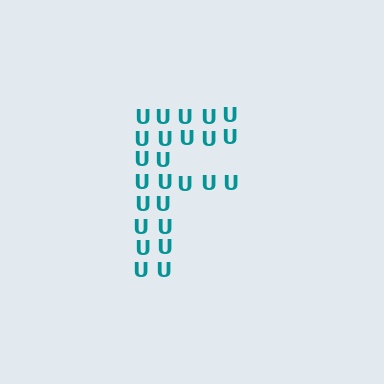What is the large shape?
The large shape is the letter F.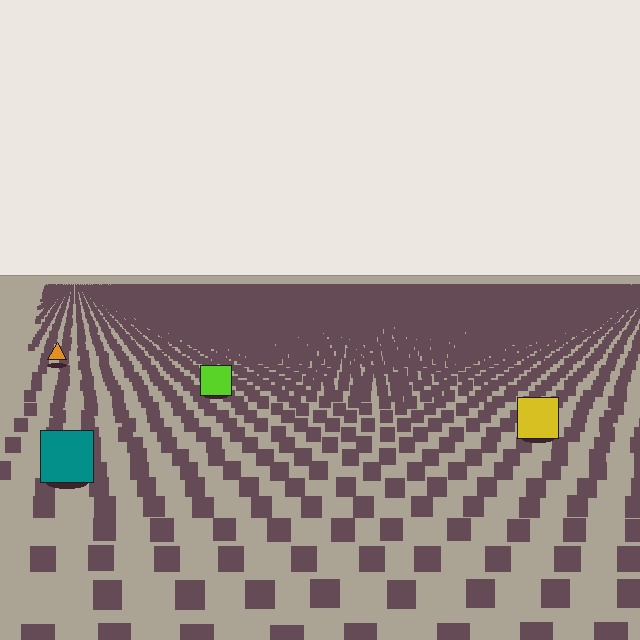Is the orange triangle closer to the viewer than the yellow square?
No. The yellow square is closer — you can tell from the texture gradient: the ground texture is coarser near it.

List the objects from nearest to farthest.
From nearest to farthest: the teal square, the yellow square, the lime square, the orange triangle.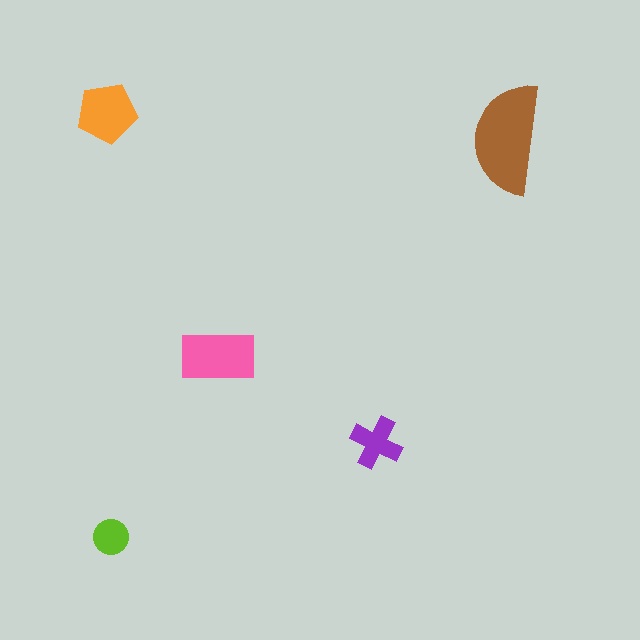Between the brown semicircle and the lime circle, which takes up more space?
The brown semicircle.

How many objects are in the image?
There are 5 objects in the image.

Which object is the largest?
The brown semicircle.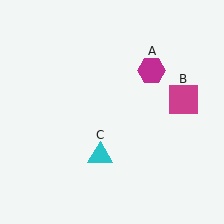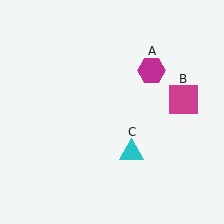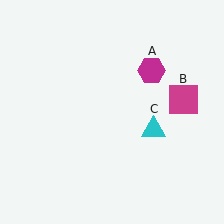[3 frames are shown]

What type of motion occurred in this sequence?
The cyan triangle (object C) rotated counterclockwise around the center of the scene.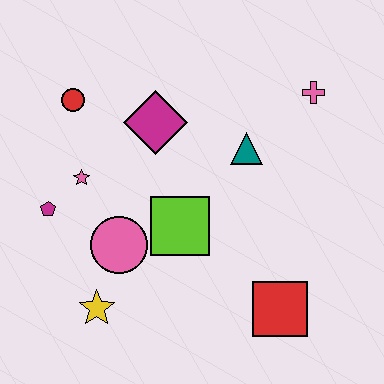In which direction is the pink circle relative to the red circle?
The pink circle is below the red circle.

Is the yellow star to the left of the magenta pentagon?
No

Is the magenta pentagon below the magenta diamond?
Yes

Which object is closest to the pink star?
The magenta pentagon is closest to the pink star.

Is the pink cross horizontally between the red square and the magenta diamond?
No